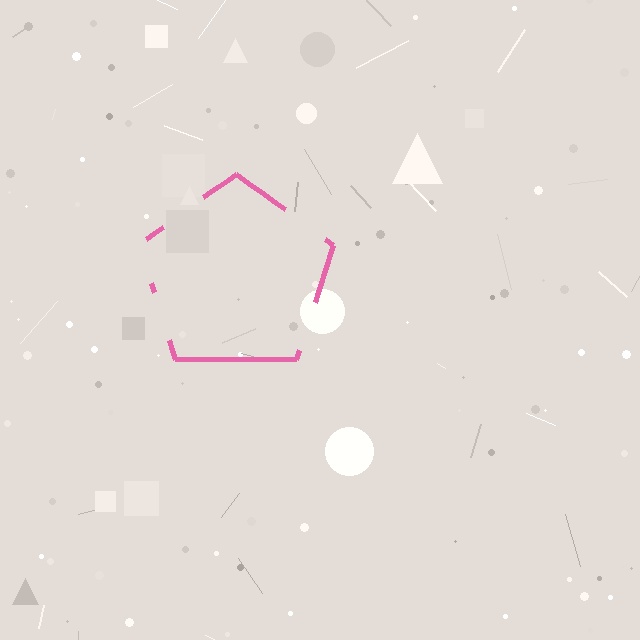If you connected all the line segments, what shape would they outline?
They would outline a pentagon.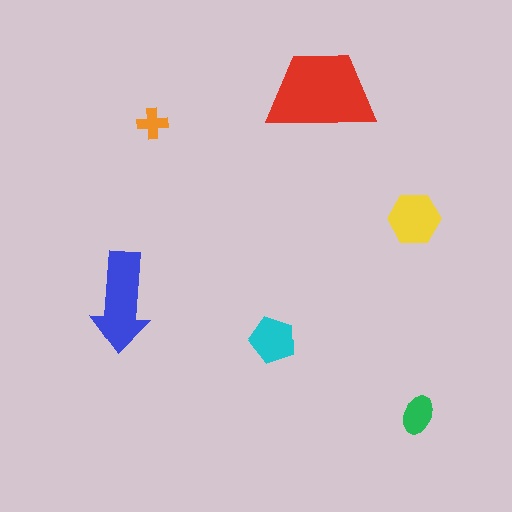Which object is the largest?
The red trapezoid.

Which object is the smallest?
The orange cross.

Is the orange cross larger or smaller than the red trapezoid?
Smaller.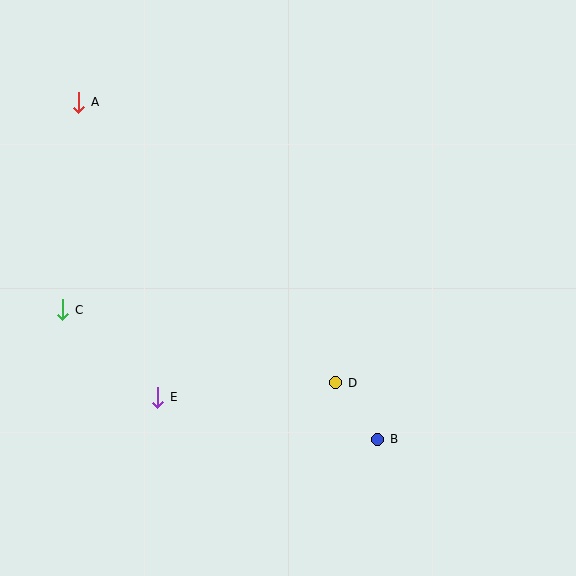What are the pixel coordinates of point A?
Point A is at (79, 102).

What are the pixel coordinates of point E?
Point E is at (158, 397).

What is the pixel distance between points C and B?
The distance between C and B is 341 pixels.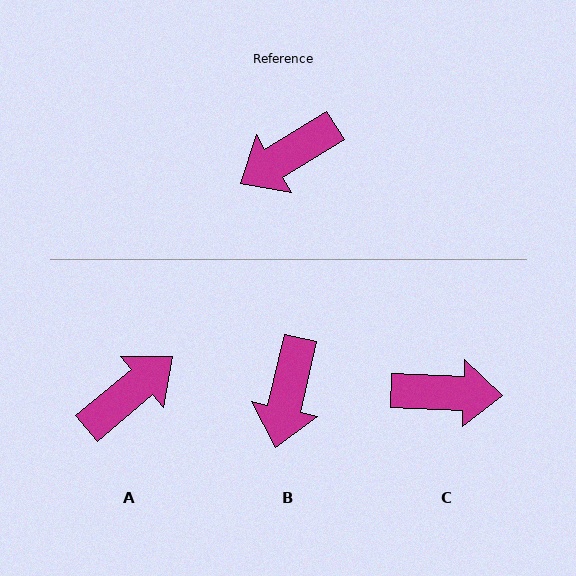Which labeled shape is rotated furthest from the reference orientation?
A, about 171 degrees away.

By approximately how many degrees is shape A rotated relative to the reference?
Approximately 171 degrees clockwise.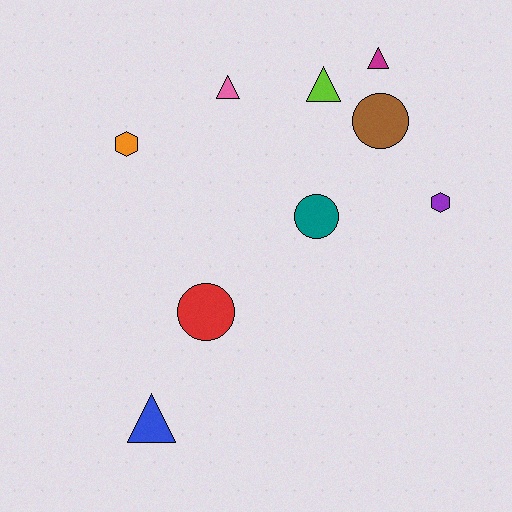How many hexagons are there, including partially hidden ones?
There are 2 hexagons.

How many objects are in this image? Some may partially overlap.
There are 9 objects.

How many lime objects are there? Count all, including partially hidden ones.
There is 1 lime object.